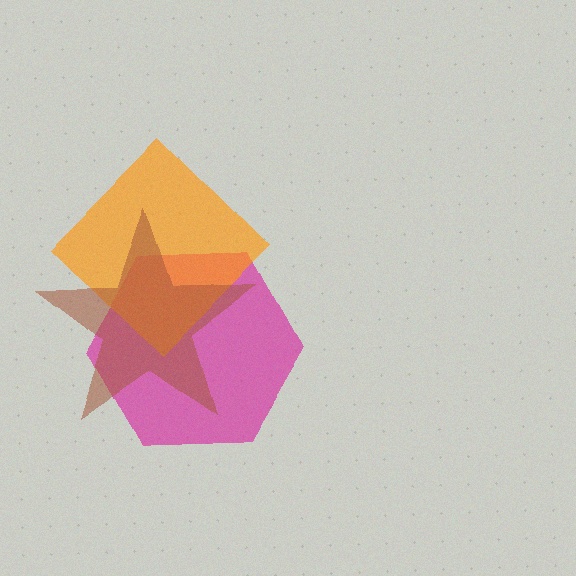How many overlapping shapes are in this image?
There are 3 overlapping shapes in the image.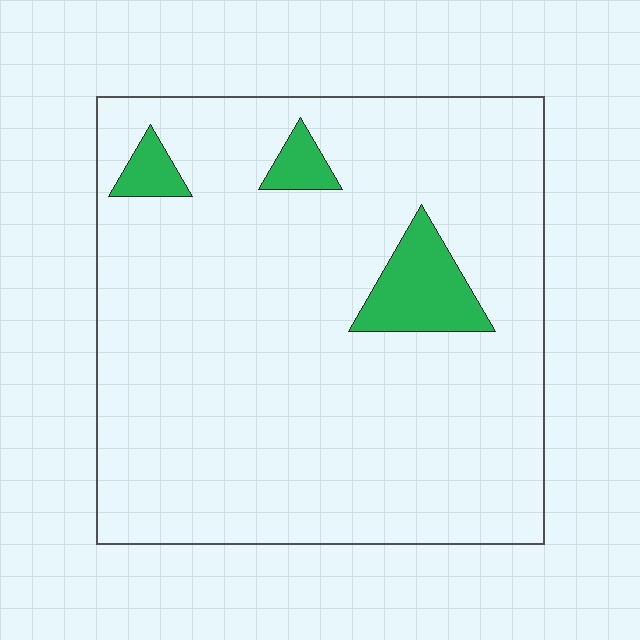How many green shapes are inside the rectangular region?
3.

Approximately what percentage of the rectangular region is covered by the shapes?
Approximately 10%.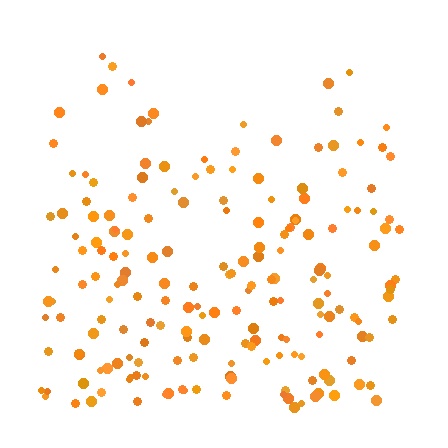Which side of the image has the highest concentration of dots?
The bottom.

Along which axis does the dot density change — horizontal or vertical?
Vertical.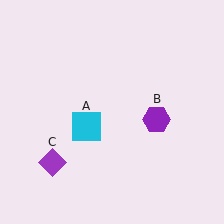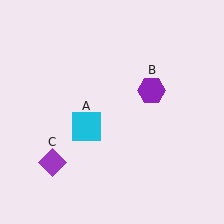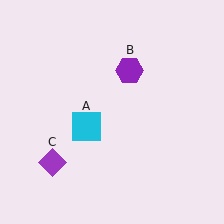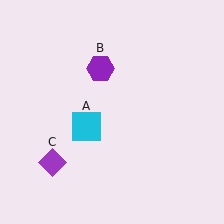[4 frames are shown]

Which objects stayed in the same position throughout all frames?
Cyan square (object A) and purple diamond (object C) remained stationary.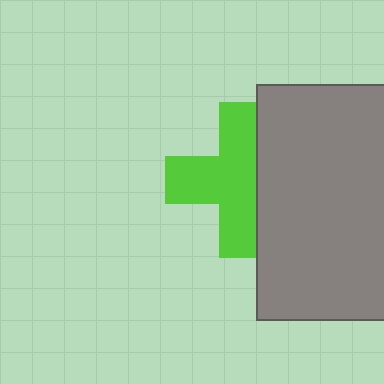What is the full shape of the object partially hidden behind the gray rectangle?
The partially hidden object is a lime cross.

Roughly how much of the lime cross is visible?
About half of it is visible (roughly 65%).